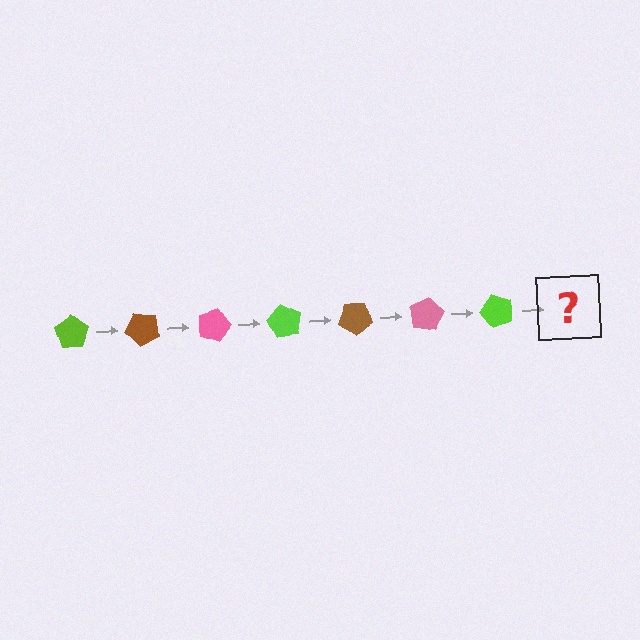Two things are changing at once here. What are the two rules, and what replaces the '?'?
The two rules are that it rotates 45 degrees each step and the color cycles through lime, brown, and pink. The '?' should be a brown pentagon, rotated 315 degrees from the start.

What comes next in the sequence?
The next element should be a brown pentagon, rotated 315 degrees from the start.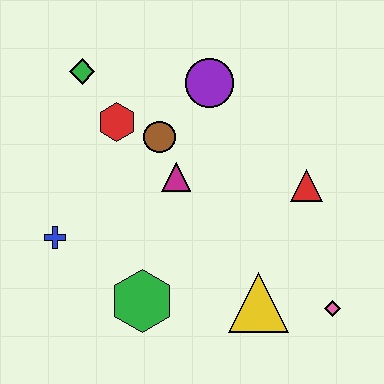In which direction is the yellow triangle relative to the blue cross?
The yellow triangle is to the right of the blue cross.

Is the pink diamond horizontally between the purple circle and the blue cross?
No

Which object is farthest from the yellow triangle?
The green diamond is farthest from the yellow triangle.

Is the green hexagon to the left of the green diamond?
No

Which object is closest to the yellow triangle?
The pink diamond is closest to the yellow triangle.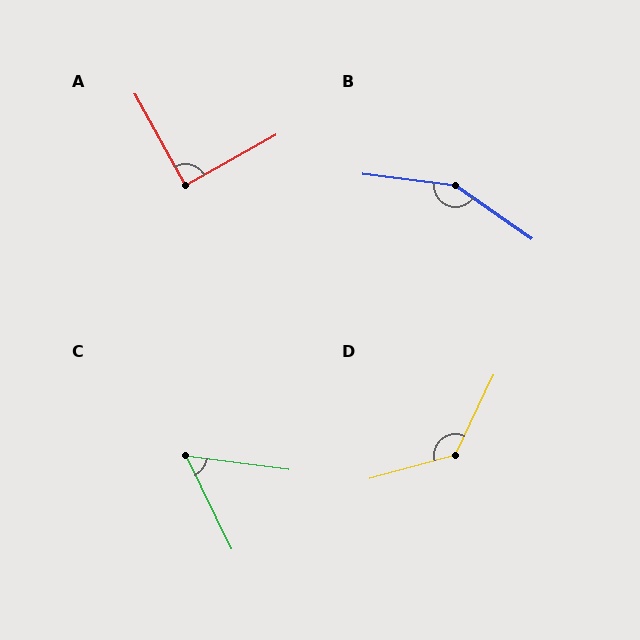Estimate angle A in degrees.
Approximately 90 degrees.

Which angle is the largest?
B, at approximately 152 degrees.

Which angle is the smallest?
C, at approximately 57 degrees.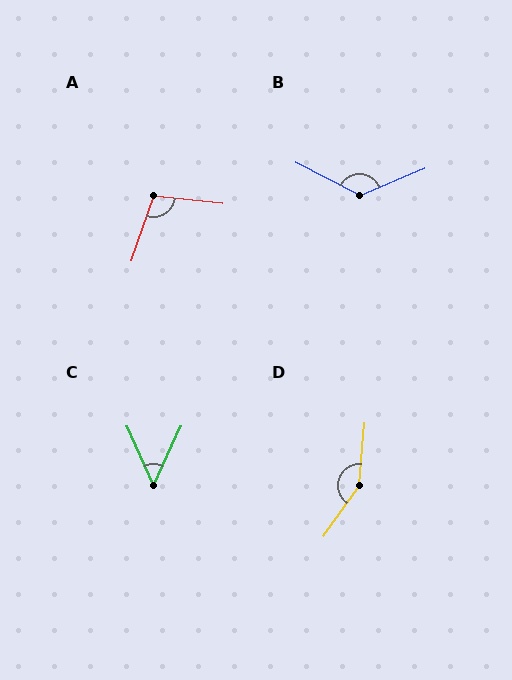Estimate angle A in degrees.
Approximately 103 degrees.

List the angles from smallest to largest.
C (49°), A (103°), B (130°), D (150°).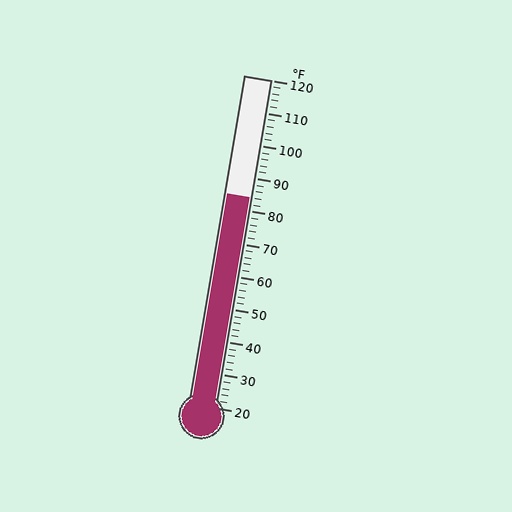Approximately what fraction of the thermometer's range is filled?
The thermometer is filled to approximately 65% of its range.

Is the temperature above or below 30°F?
The temperature is above 30°F.